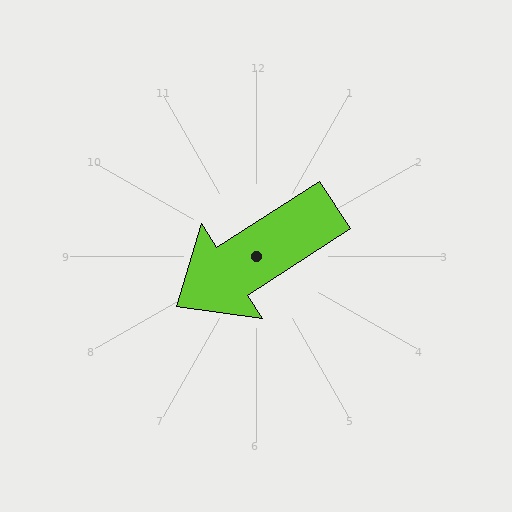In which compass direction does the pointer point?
Southwest.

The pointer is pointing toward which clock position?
Roughly 8 o'clock.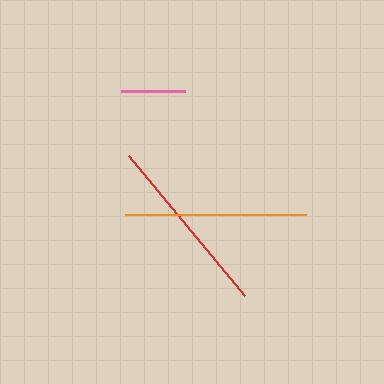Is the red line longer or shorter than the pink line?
The red line is longer than the pink line.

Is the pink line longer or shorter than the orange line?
The orange line is longer than the pink line.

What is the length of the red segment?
The red segment is approximately 181 pixels long.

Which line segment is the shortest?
The pink line is the shortest at approximately 64 pixels.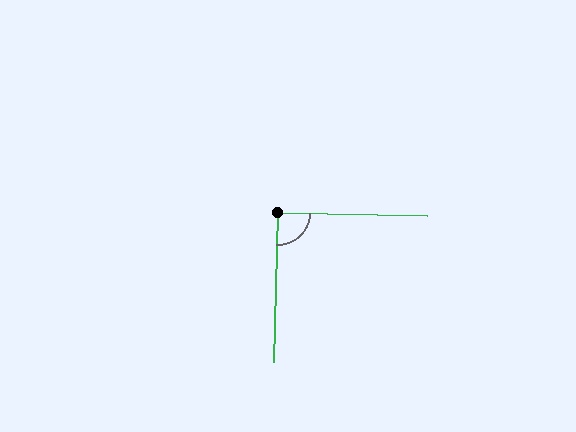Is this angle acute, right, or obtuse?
It is approximately a right angle.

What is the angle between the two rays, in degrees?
Approximately 91 degrees.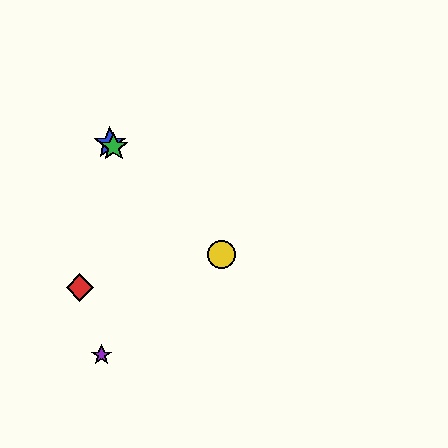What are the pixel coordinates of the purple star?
The purple star is at (102, 355).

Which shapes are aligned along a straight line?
The blue star, the green star, the yellow circle are aligned along a straight line.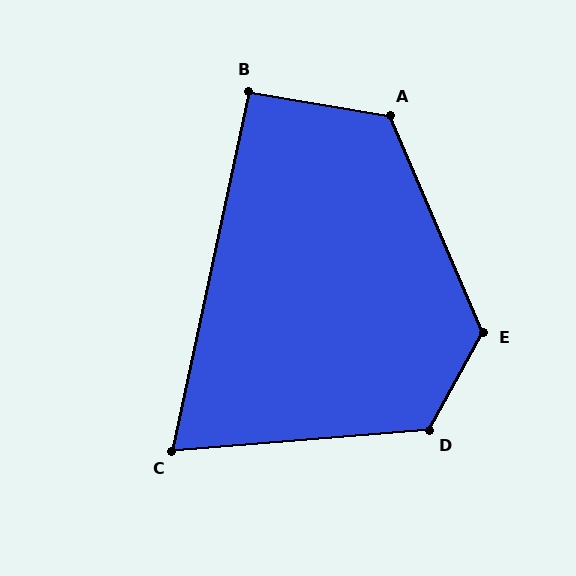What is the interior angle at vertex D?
Approximately 124 degrees (obtuse).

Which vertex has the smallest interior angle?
C, at approximately 73 degrees.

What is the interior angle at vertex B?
Approximately 92 degrees (approximately right).